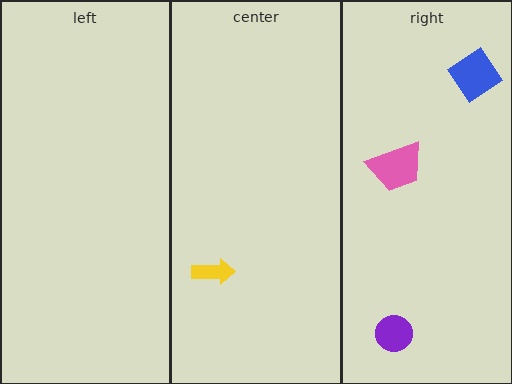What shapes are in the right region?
The blue diamond, the pink trapezoid, the purple circle.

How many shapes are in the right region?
3.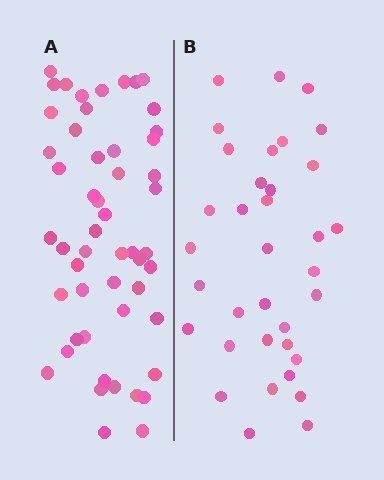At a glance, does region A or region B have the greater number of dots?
Region A (the left region) has more dots.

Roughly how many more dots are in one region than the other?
Region A has approximately 15 more dots than region B.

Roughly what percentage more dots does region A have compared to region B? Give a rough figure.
About 50% more.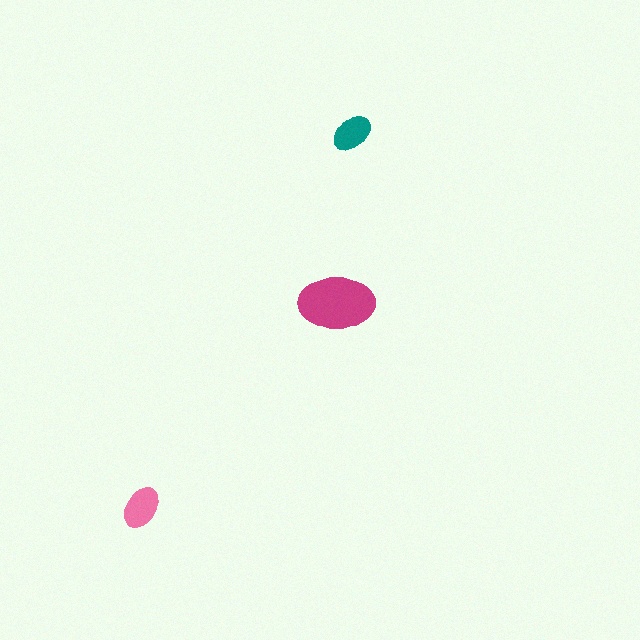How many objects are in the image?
There are 3 objects in the image.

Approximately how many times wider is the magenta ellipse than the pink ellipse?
About 2 times wider.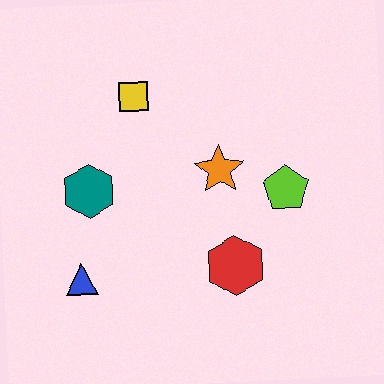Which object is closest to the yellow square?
The teal hexagon is closest to the yellow square.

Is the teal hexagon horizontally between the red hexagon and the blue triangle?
Yes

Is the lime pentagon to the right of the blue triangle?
Yes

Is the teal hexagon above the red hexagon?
Yes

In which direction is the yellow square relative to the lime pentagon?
The yellow square is to the left of the lime pentagon.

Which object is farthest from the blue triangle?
The lime pentagon is farthest from the blue triangle.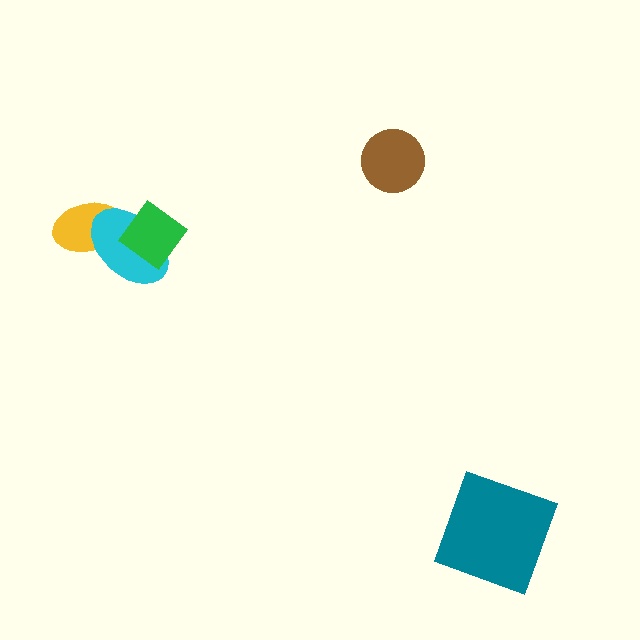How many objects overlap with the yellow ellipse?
1 object overlaps with the yellow ellipse.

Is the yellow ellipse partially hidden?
Yes, it is partially covered by another shape.